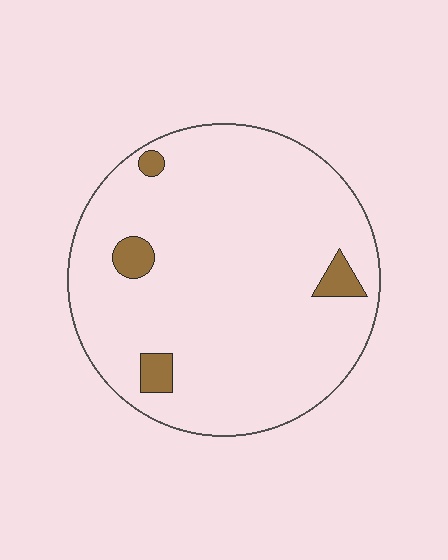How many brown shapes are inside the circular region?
4.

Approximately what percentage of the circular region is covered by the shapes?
Approximately 5%.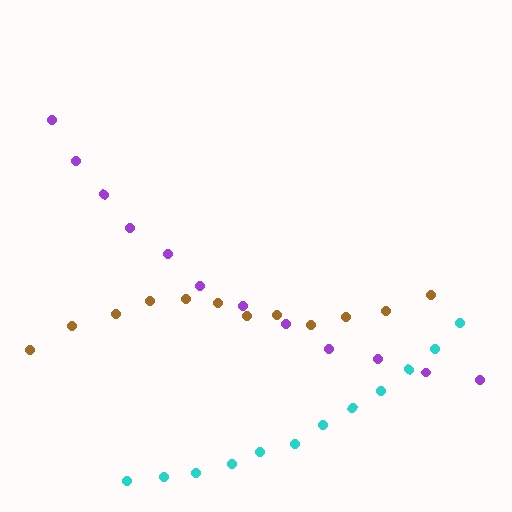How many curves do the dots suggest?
There are 3 distinct paths.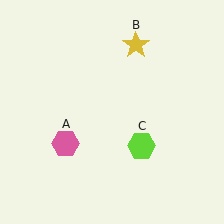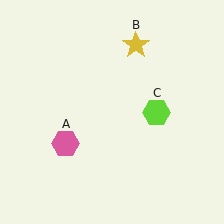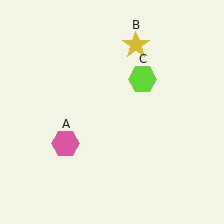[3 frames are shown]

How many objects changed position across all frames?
1 object changed position: lime hexagon (object C).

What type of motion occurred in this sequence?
The lime hexagon (object C) rotated counterclockwise around the center of the scene.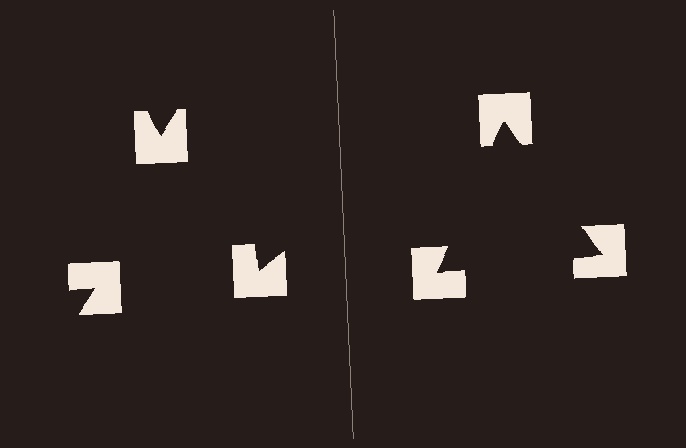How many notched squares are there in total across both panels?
6 — 3 on each side.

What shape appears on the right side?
An illusory triangle.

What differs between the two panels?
The notched squares are positioned identically on both sides; only the wedge orientations differ. On the right they align to a triangle; on the left they are misaligned.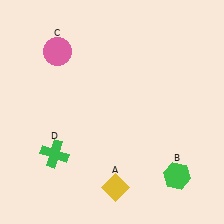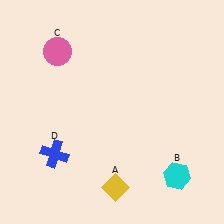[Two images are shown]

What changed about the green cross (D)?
In Image 1, D is green. In Image 2, it changed to blue.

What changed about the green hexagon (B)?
In Image 1, B is green. In Image 2, it changed to cyan.